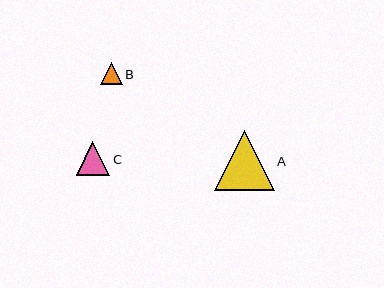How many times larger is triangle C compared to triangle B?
Triangle C is approximately 1.6 times the size of triangle B.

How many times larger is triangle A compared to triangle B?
Triangle A is approximately 2.8 times the size of triangle B.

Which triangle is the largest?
Triangle A is the largest with a size of approximately 60 pixels.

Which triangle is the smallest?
Triangle B is the smallest with a size of approximately 22 pixels.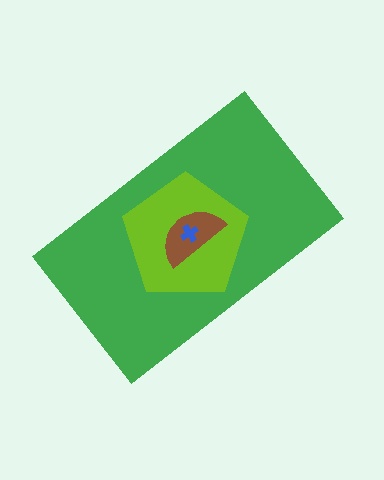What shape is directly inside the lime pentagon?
The brown semicircle.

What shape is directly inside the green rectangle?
The lime pentagon.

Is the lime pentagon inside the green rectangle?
Yes.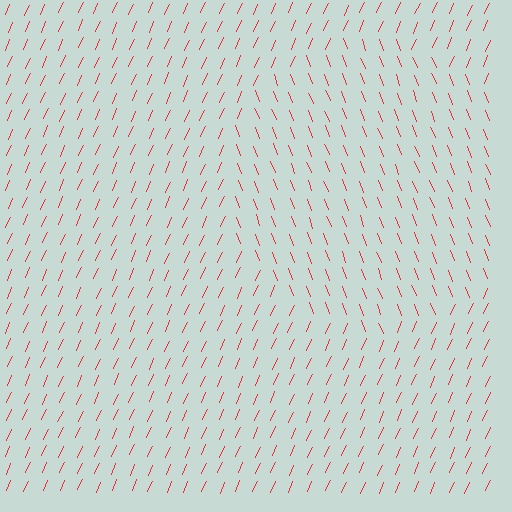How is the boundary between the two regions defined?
The boundary is defined purely by a change in line orientation (approximately 45 degrees difference). All lines are the same color and thickness.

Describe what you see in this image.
The image is filled with small red line segments. A circle region in the image has lines oriented differently from the surrounding lines, creating a visible texture boundary.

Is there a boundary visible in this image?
Yes, there is a texture boundary formed by a change in line orientation.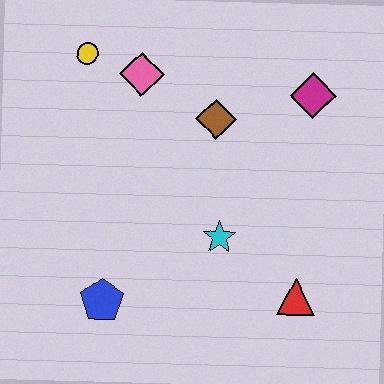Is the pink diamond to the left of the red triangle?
Yes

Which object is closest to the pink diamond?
The yellow circle is closest to the pink diamond.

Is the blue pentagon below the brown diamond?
Yes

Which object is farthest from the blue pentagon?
The magenta diamond is farthest from the blue pentagon.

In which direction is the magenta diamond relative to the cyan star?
The magenta diamond is above the cyan star.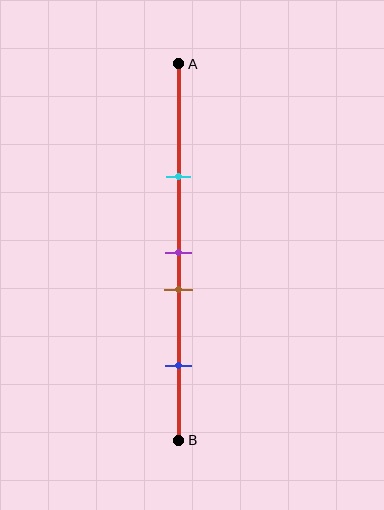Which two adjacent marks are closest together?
The purple and brown marks are the closest adjacent pair.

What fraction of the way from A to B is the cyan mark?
The cyan mark is approximately 30% (0.3) of the way from A to B.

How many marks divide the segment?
There are 4 marks dividing the segment.